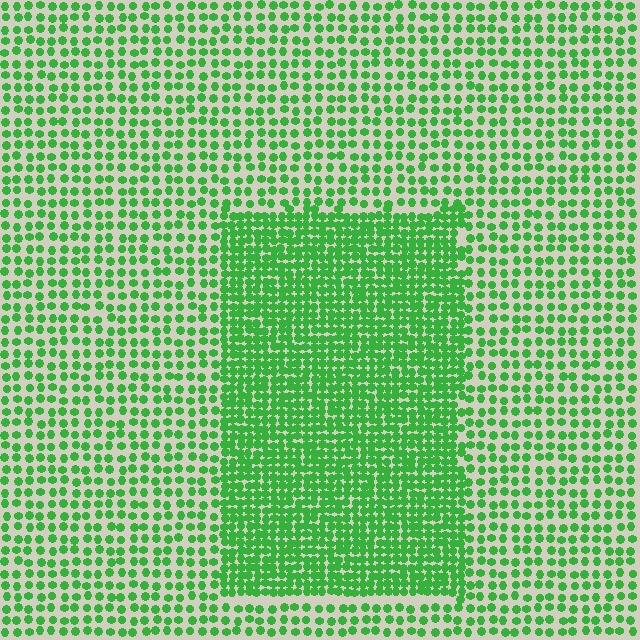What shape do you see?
I see a rectangle.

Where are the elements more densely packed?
The elements are more densely packed inside the rectangle boundary.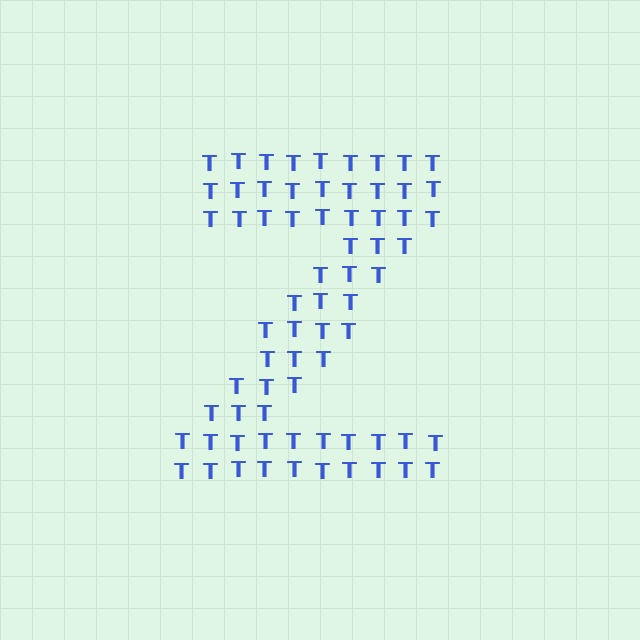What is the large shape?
The large shape is the letter Z.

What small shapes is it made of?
It is made of small letter T's.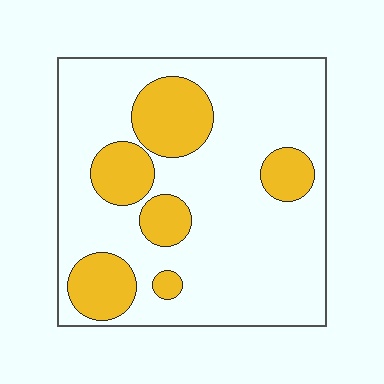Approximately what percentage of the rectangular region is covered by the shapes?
Approximately 25%.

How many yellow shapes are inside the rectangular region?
6.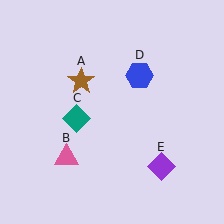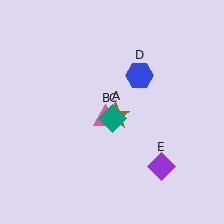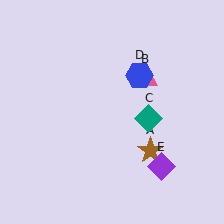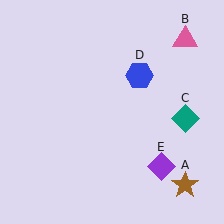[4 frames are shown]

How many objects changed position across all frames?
3 objects changed position: brown star (object A), pink triangle (object B), teal diamond (object C).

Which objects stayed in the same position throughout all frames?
Blue hexagon (object D) and purple diamond (object E) remained stationary.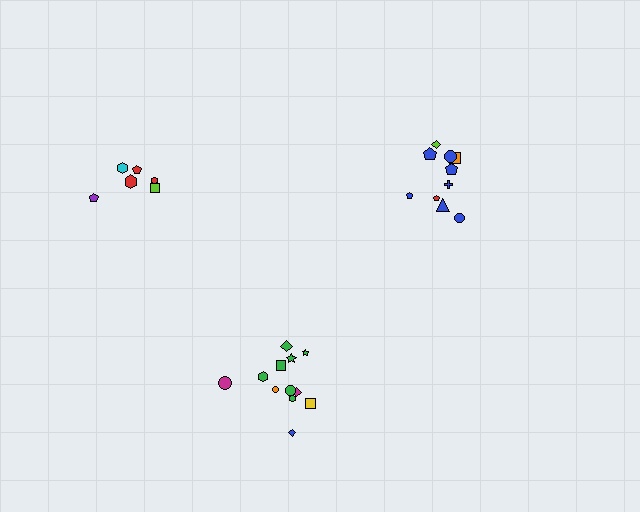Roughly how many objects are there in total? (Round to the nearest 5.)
Roughly 30 objects in total.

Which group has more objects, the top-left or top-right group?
The top-right group.